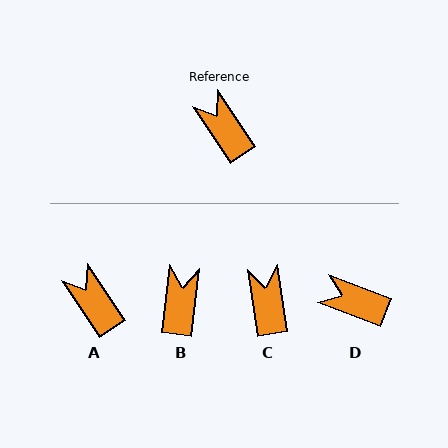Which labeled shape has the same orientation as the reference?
A.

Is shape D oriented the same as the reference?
No, it is off by about 35 degrees.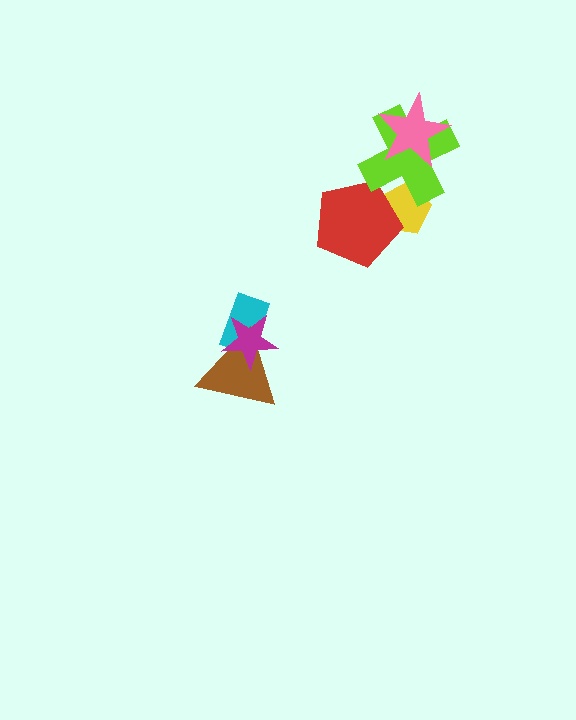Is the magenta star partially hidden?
No, no other shape covers it.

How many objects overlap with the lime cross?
3 objects overlap with the lime cross.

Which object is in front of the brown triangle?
The magenta star is in front of the brown triangle.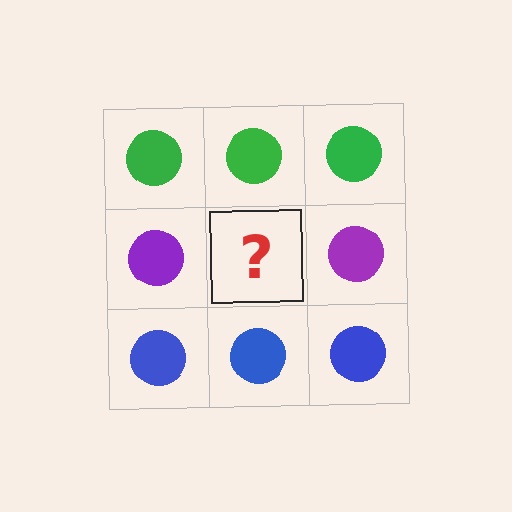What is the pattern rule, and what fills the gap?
The rule is that each row has a consistent color. The gap should be filled with a purple circle.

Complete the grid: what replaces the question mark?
The question mark should be replaced with a purple circle.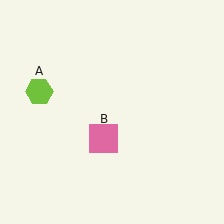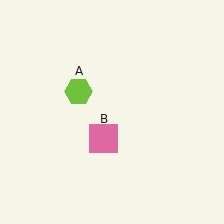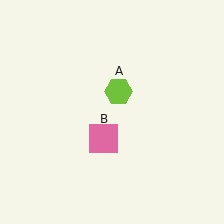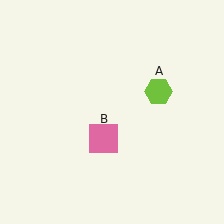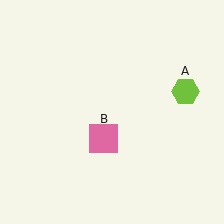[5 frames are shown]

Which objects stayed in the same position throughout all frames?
Pink square (object B) remained stationary.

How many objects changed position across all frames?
1 object changed position: lime hexagon (object A).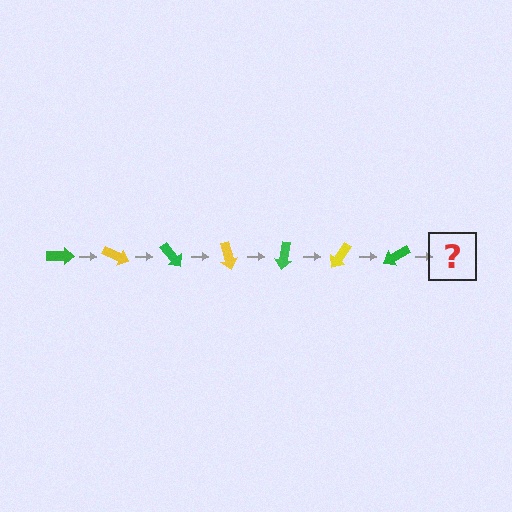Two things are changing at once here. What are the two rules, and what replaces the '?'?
The two rules are that it rotates 25 degrees each step and the color cycles through green and yellow. The '?' should be a yellow arrow, rotated 175 degrees from the start.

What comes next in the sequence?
The next element should be a yellow arrow, rotated 175 degrees from the start.